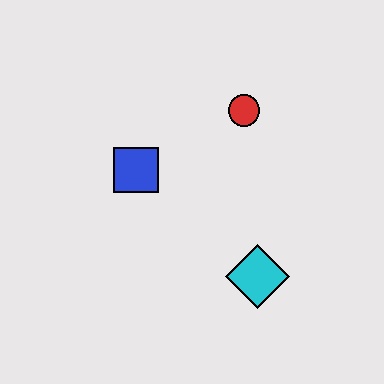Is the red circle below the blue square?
No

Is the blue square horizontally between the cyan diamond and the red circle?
No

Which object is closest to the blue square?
The red circle is closest to the blue square.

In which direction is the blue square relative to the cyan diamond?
The blue square is to the left of the cyan diamond.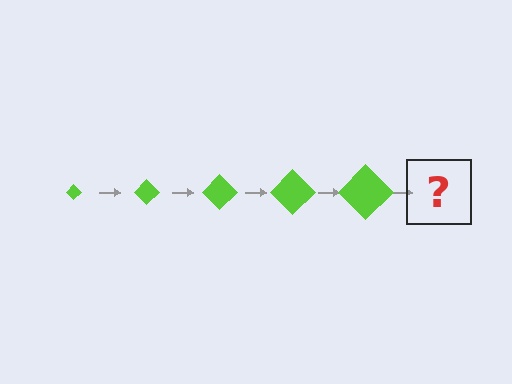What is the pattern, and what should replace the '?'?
The pattern is that the diamond gets progressively larger each step. The '?' should be a lime diamond, larger than the previous one.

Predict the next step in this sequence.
The next step is a lime diamond, larger than the previous one.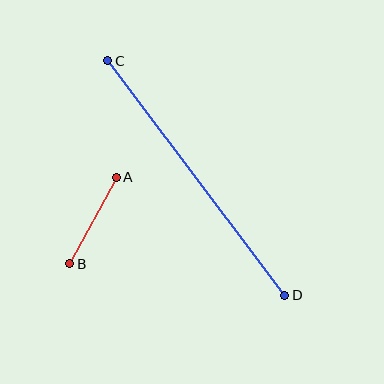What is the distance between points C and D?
The distance is approximately 294 pixels.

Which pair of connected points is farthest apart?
Points C and D are farthest apart.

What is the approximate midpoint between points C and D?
The midpoint is at approximately (196, 178) pixels.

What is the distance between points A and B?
The distance is approximately 98 pixels.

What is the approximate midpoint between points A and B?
The midpoint is at approximately (93, 221) pixels.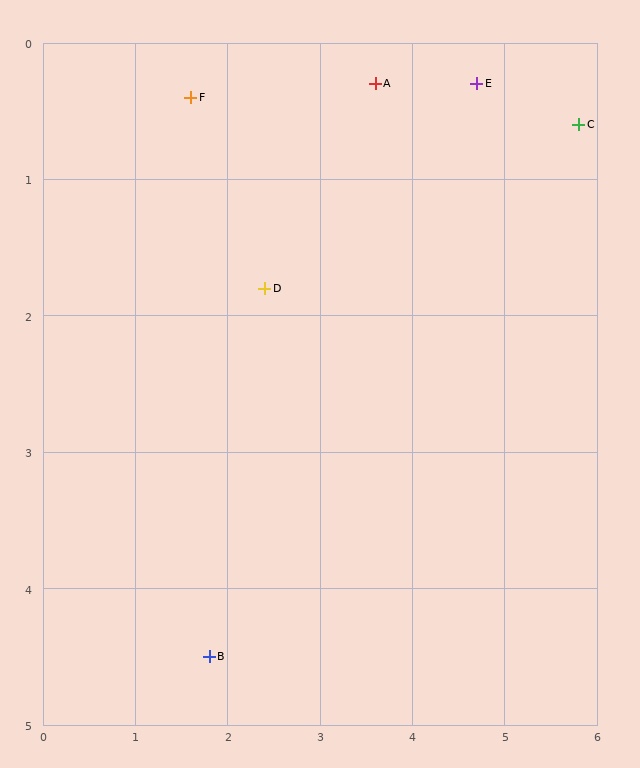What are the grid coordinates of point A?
Point A is at approximately (3.6, 0.3).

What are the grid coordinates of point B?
Point B is at approximately (1.8, 4.5).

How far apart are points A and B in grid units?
Points A and B are about 4.6 grid units apart.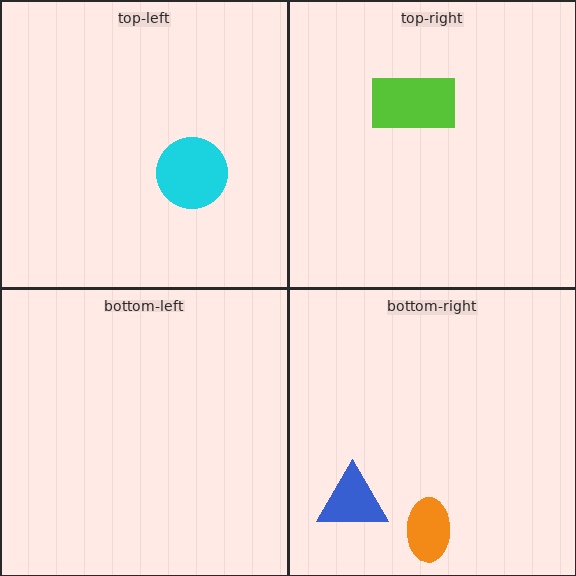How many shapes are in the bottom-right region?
2.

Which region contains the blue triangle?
The bottom-right region.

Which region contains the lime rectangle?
The top-right region.